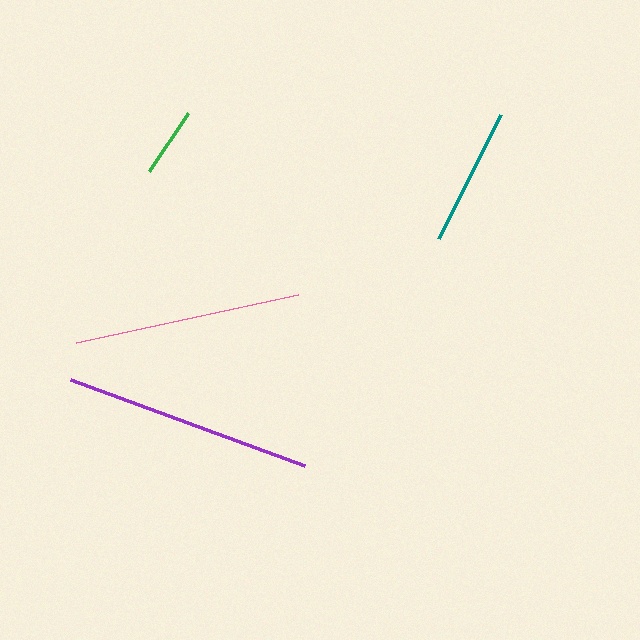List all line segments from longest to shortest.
From longest to shortest: purple, pink, teal, green.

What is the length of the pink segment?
The pink segment is approximately 227 pixels long.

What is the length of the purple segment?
The purple segment is approximately 250 pixels long.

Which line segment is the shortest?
The green line is the shortest at approximately 70 pixels.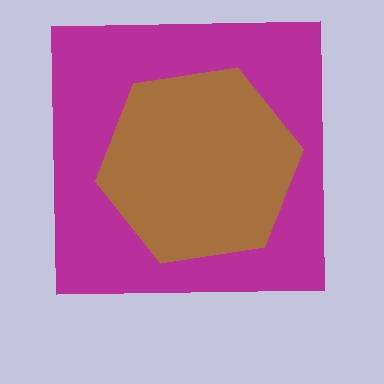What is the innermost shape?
The brown hexagon.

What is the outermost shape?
The magenta square.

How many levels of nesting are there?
2.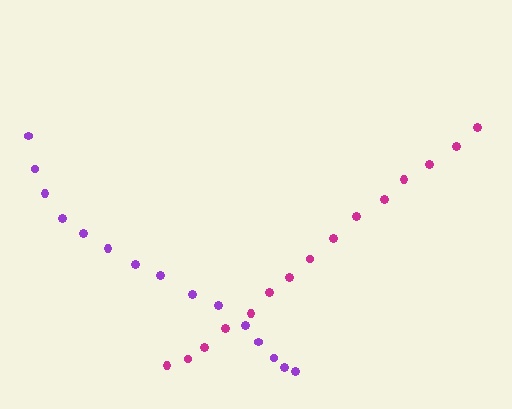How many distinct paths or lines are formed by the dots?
There are 2 distinct paths.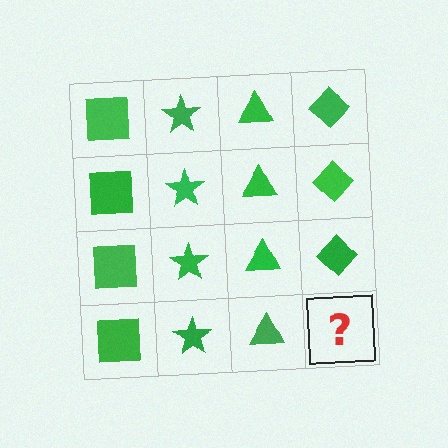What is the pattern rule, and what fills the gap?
The rule is that each column has a consistent shape. The gap should be filled with a green diamond.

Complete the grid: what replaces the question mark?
The question mark should be replaced with a green diamond.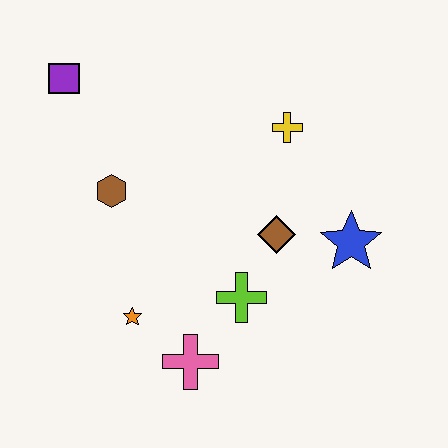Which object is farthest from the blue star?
The purple square is farthest from the blue star.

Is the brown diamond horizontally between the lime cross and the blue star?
Yes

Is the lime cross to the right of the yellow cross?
No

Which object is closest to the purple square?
The brown hexagon is closest to the purple square.